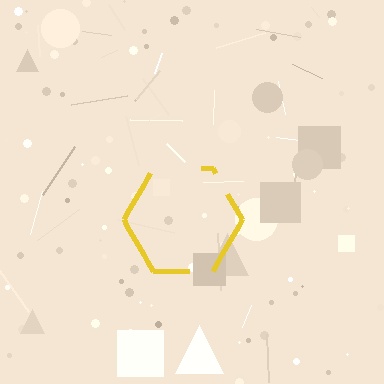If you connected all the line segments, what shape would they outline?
They would outline a hexagon.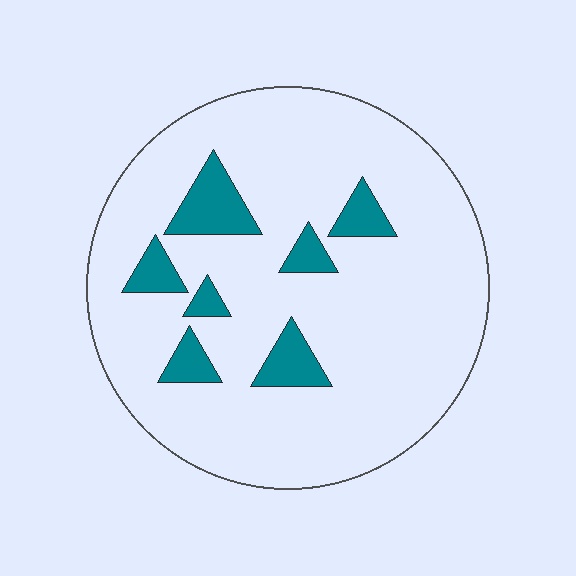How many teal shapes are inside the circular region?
7.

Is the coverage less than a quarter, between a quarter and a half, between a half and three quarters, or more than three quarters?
Less than a quarter.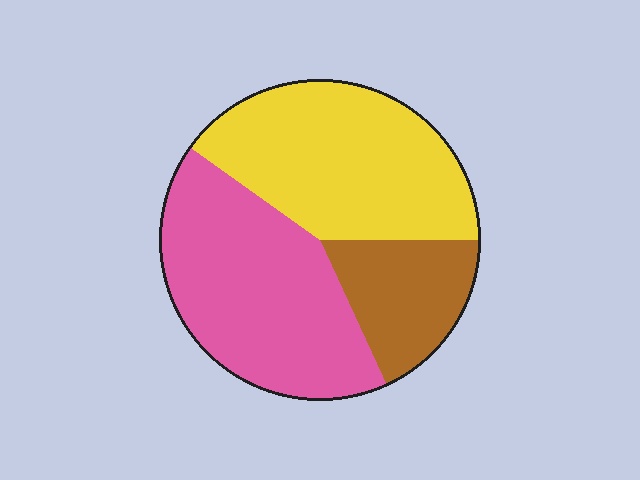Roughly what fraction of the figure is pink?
Pink takes up about two fifths (2/5) of the figure.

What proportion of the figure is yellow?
Yellow covers about 40% of the figure.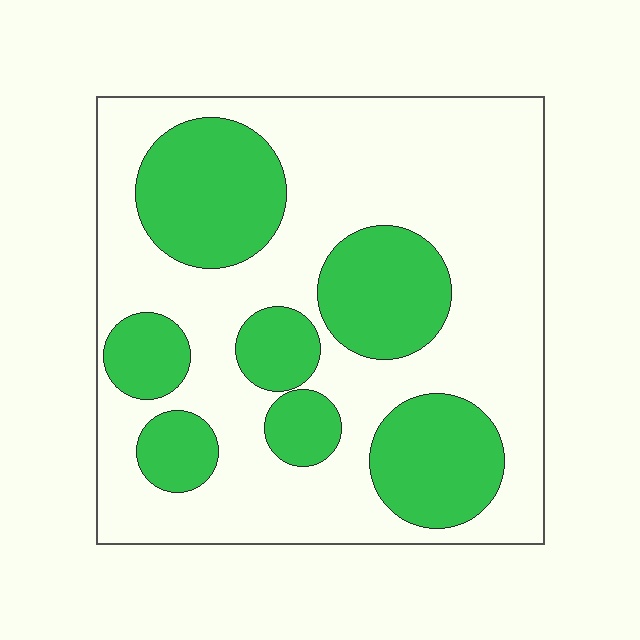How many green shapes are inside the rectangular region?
7.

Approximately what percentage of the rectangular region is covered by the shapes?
Approximately 35%.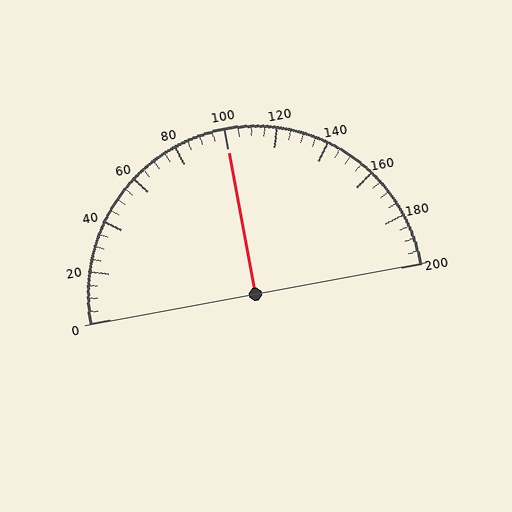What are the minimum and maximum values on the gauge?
The gauge ranges from 0 to 200.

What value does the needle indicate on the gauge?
The needle indicates approximately 100.